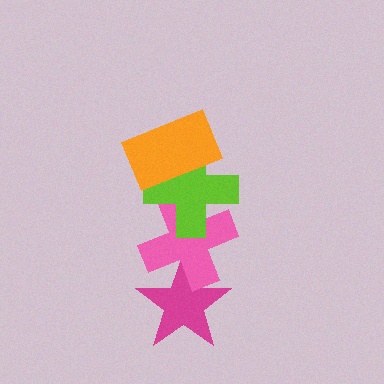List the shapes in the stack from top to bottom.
From top to bottom: the orange rectangle, the lime cross, the pink cross, the magenta star.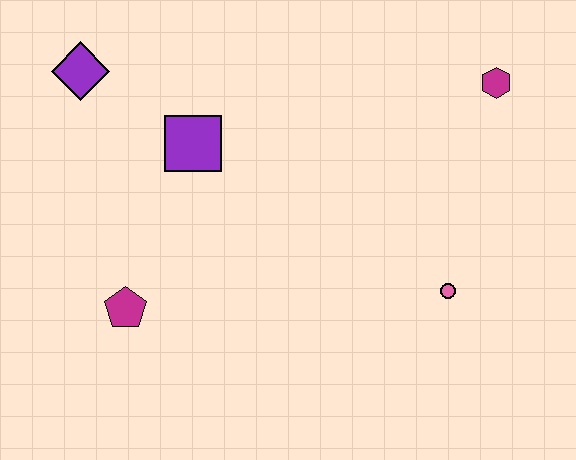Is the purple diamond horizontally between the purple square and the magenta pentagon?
No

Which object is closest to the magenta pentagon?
The purple square is closest to the magenta pentagon.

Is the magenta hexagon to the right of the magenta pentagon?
Yes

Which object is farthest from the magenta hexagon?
The magenta pentagon is farthest from the magenta hexagon.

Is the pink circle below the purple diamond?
Yes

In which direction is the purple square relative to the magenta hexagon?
The purple square is to the left of the magenta hexagon.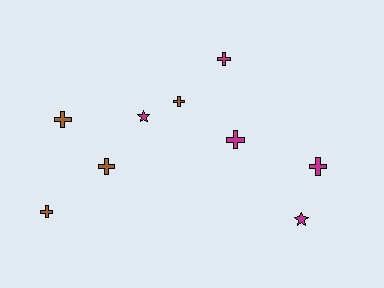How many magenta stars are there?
There are 2 magenta stars.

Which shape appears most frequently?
Cross, with 7 objects.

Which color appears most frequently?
Magenta, with 5 objects.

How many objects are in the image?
There are 9 objects.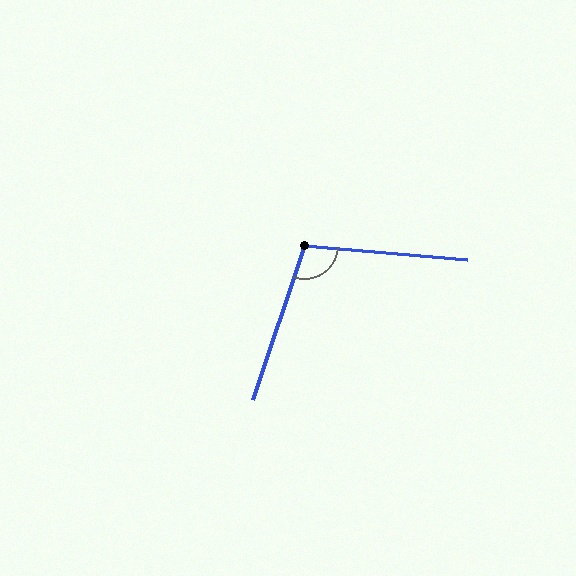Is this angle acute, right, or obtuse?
It is obtuse.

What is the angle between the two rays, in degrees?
Approximately 103 degrees.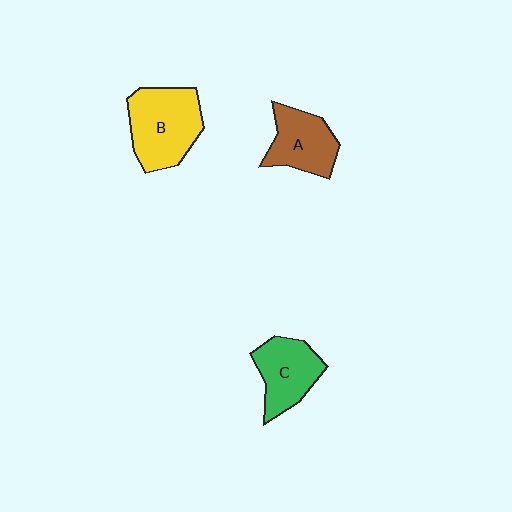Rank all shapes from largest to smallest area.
From largest to smallest: B (yellow), C (green), A (brown).